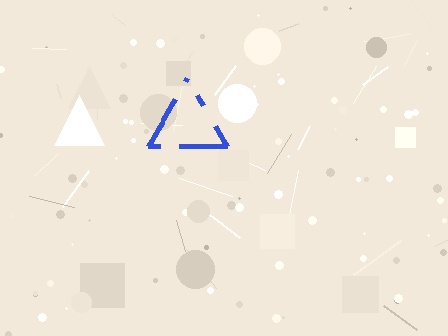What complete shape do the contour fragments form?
The contour fragments form a triangle.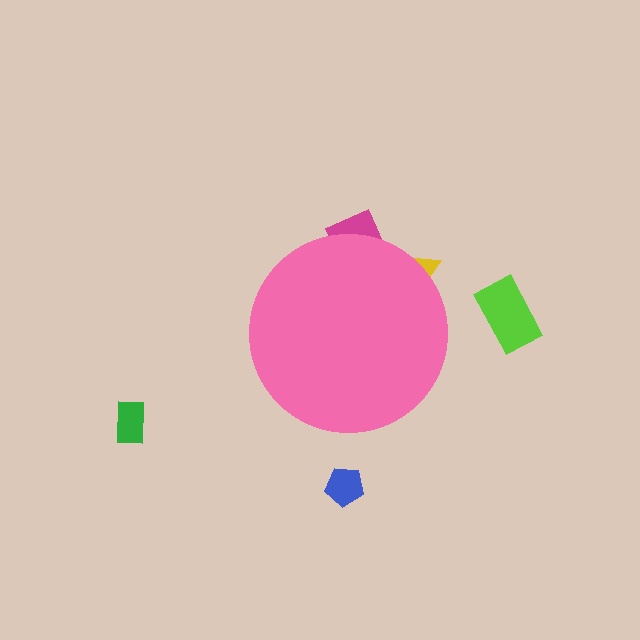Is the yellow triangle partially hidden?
Yes, the yellow triangle is partially hidden behind the pink circle.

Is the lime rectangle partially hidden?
No, the lime rectangle is fully visible.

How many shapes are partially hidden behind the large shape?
2 shapes are partially hidden.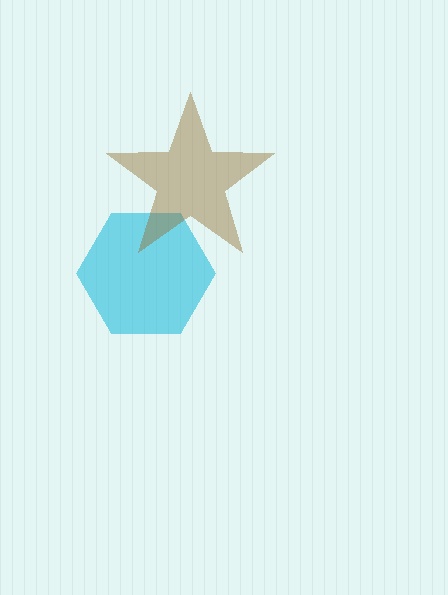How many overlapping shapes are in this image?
There are 2 overlapping shapes in the image.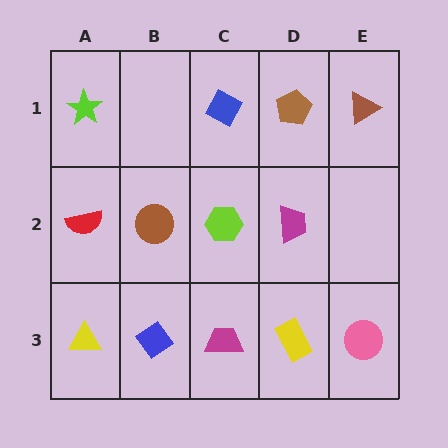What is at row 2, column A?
A red semicircle.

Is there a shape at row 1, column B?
No, that cell is empty.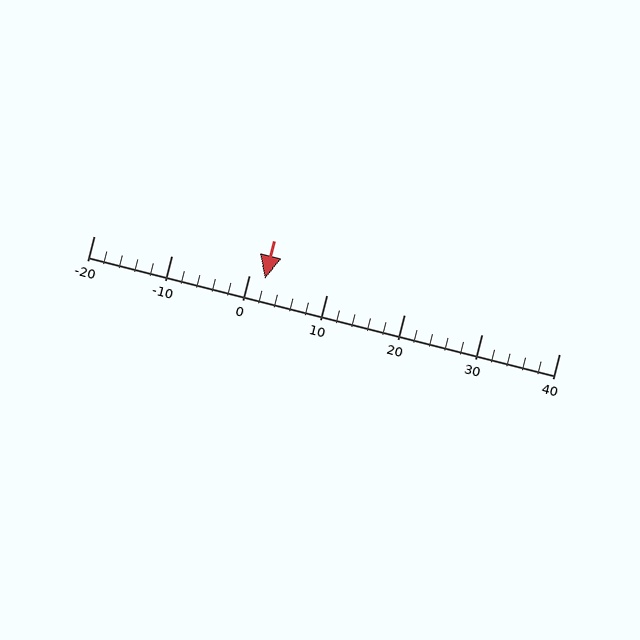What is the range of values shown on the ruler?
The ruler shows values from -20 to 40.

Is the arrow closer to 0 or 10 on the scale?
The arrow is closer to 0.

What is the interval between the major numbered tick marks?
The major tick marks are spaced 10 units apart.